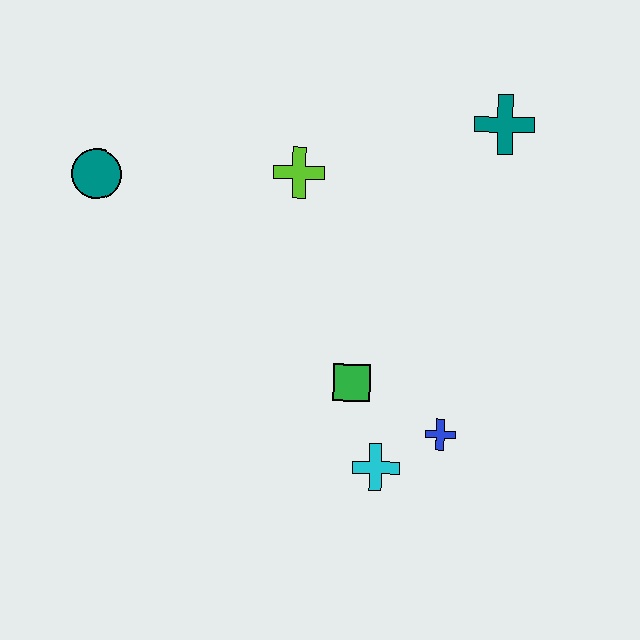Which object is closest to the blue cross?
The cyan cross is closest to the blue cross.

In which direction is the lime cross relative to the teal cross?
The lime cross is to the left of the teal cross.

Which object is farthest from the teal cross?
The teal circle is farthest from the teal cross.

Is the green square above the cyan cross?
Yes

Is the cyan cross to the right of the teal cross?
No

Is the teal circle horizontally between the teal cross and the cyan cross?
No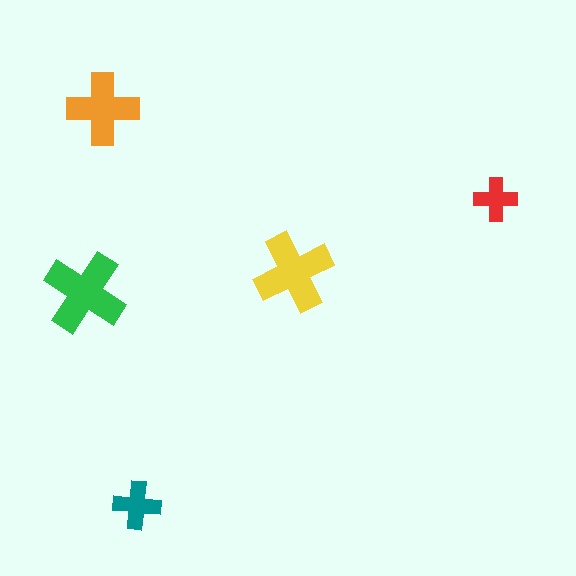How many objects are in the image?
There are 5 objects in the image.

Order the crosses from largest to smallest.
the green one, the yellow one, the orange one, the teal one, the red one.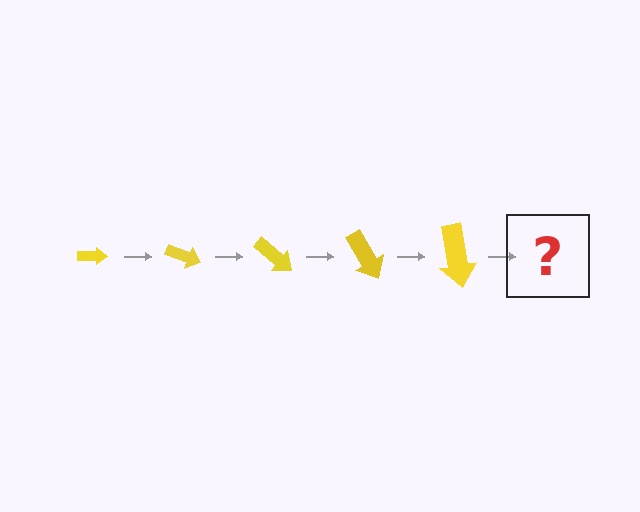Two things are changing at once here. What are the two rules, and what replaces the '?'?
The two rules are that the arrow grows larger each step and it rotates 20 degrees each step. The '?' should be an arrow, larger than the previous one and rotated 100 degrees from the start.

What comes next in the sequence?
The next element should be an arrow, larger than the previous one and rotated 100 degrees from the start.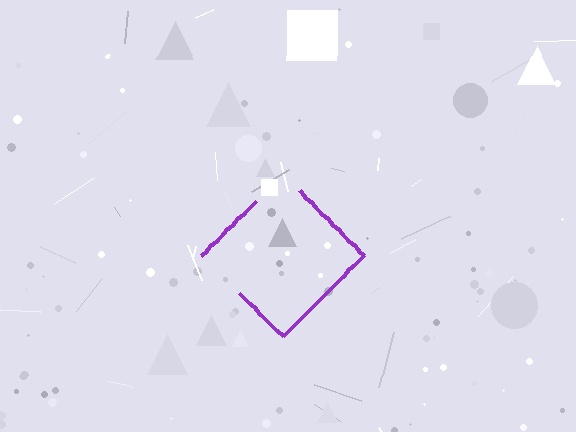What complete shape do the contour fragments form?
The contour fragments form a diamond.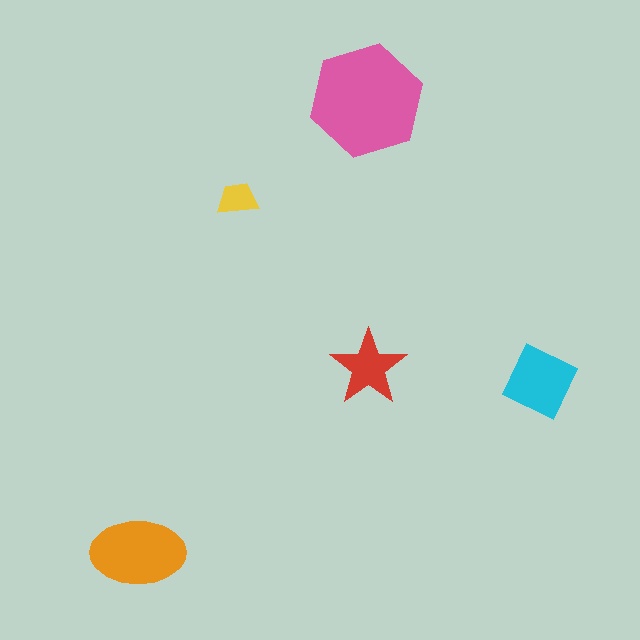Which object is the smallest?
The yellow trapezoid.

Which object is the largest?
The pink hexagon.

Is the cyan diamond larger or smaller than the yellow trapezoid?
Larger.